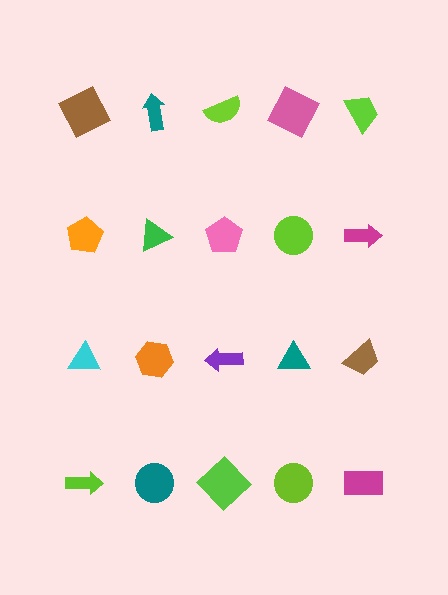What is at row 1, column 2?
A teal arrow.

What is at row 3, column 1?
A cyan triangle.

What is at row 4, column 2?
A teal circle.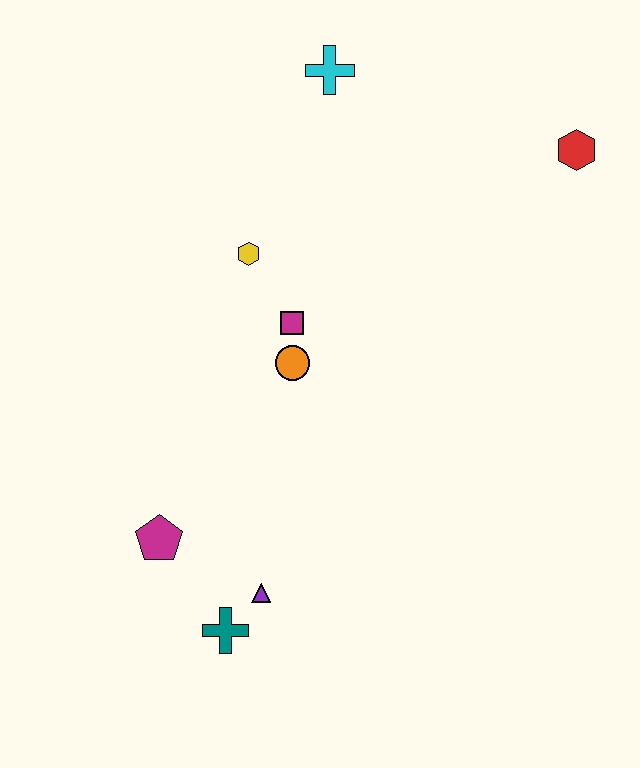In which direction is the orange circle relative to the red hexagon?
The orange circle is to the left of the red hexagon.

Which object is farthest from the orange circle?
The red hexagon is farthest from the orange circle.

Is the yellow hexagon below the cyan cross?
Yes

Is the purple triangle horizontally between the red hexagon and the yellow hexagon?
Yes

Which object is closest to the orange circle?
The magenta square is closest to the orange circle.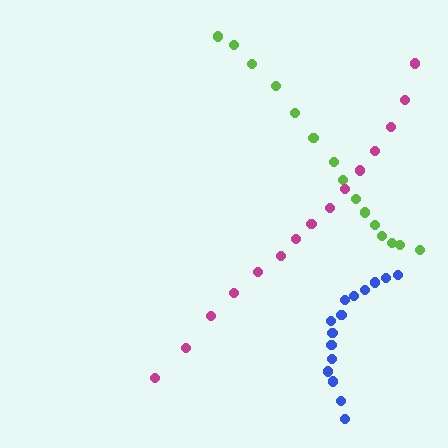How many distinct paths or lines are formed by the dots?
There are 3 distinct paths.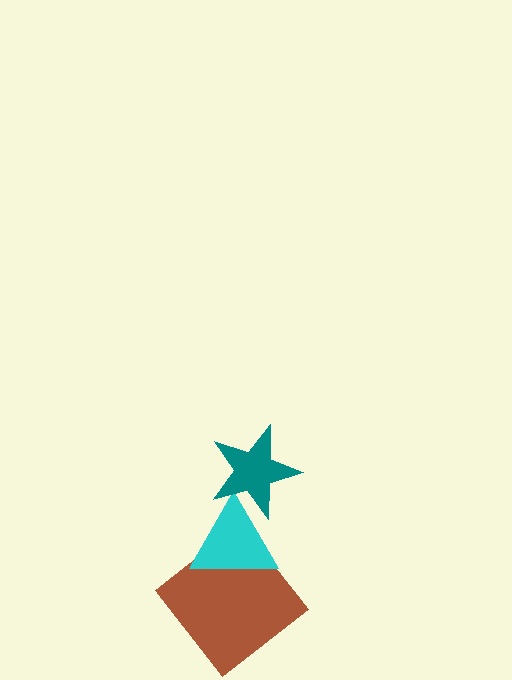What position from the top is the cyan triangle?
The cyan triangle is 2nd from the top.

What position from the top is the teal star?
The teal star is 1st from the top.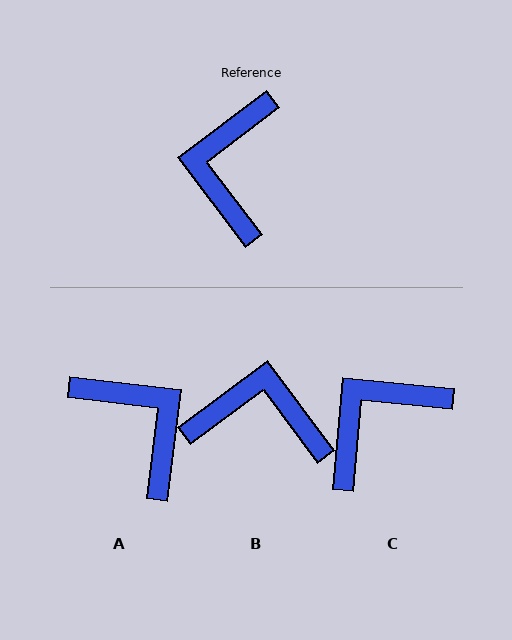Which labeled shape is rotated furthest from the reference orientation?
A, about 134 degrees away.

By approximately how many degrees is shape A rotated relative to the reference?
Approximately 134 degrees clockwise.